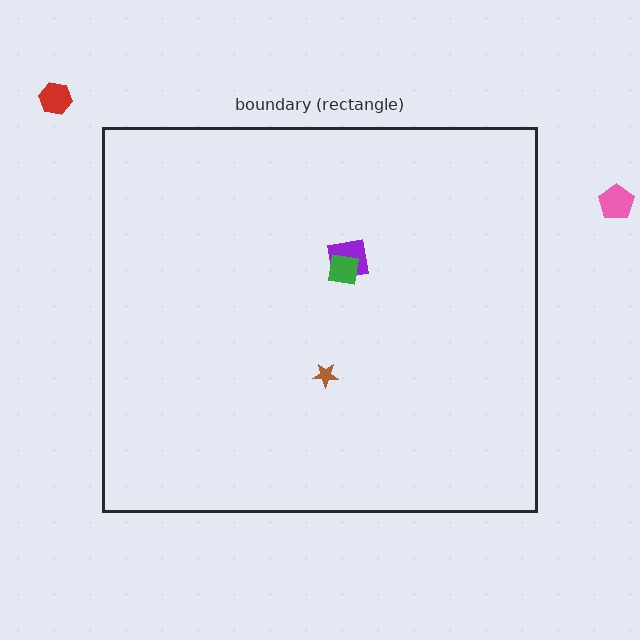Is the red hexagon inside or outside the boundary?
Outside.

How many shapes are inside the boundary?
3 inside, 2 outside.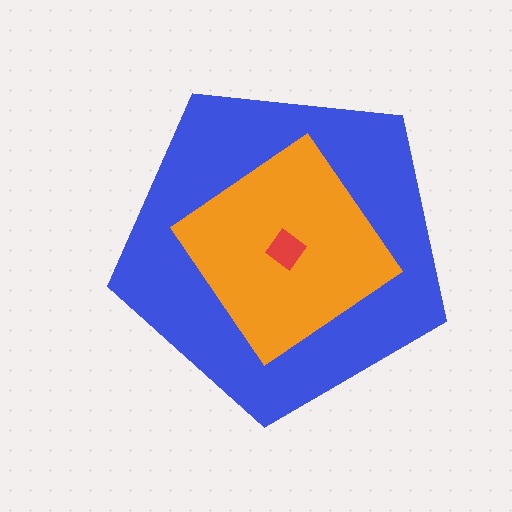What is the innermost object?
The red diamond.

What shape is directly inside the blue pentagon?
The orange diamond.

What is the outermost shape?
The blue pentagon.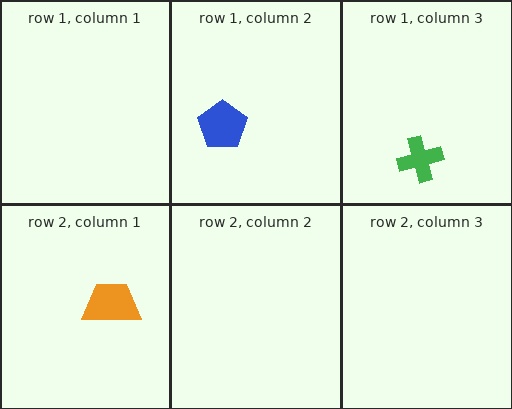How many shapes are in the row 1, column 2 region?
1.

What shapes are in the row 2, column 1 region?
The orange trapezoid.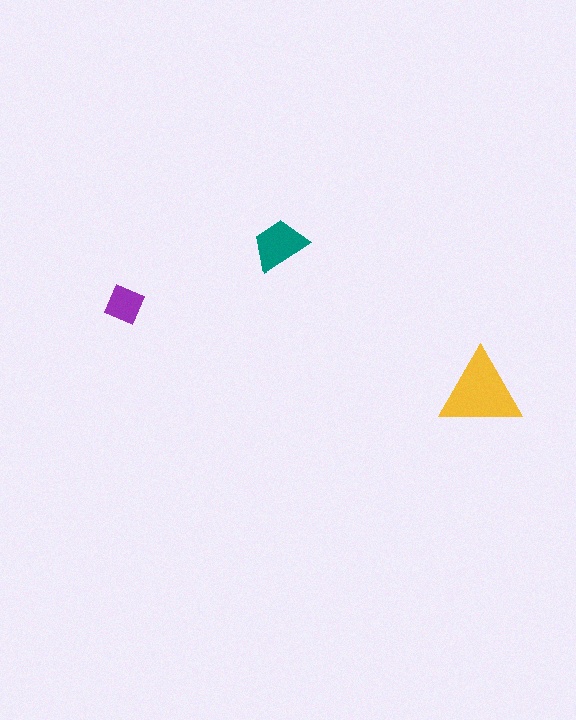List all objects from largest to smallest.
The yellow triangle, the teal trapezoid, the purple diamond.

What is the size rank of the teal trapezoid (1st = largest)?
2nd.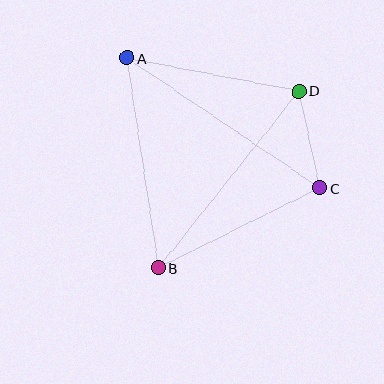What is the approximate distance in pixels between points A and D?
The distance between A and D is approximately 175 pixels.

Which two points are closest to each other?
Points C and D are closest to each other.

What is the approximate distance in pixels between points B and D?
The distance between B and D is approximately 226 pixels.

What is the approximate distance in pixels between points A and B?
The distance between A and B is approximately 212 pixels.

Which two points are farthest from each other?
Points A and C are farthest from each other.